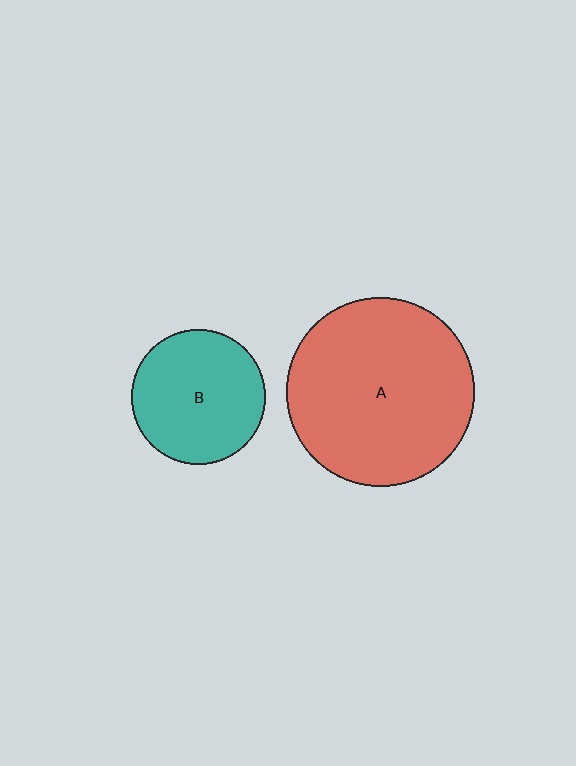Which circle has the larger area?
Circle A (red).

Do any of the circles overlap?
No, none of the circles overlap.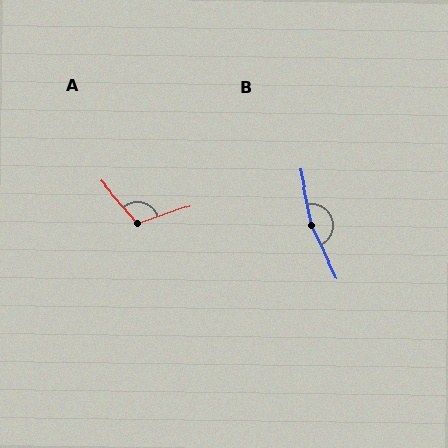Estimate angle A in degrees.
Approximately 112 degrees.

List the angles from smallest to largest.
A (112°), B (166°).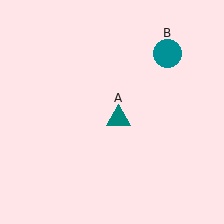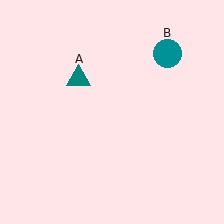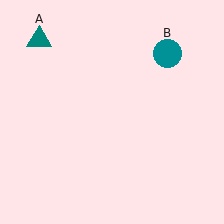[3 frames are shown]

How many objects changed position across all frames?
1 object changed position: teal triangle (object A).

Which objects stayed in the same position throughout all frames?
Teal circle (object B) remained stationary.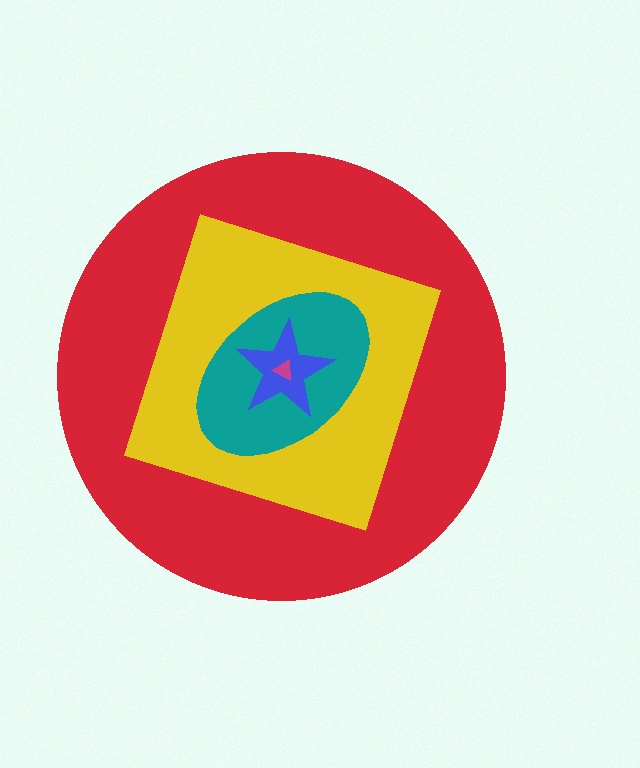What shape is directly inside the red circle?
The yellow square.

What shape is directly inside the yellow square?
The teal ellipse.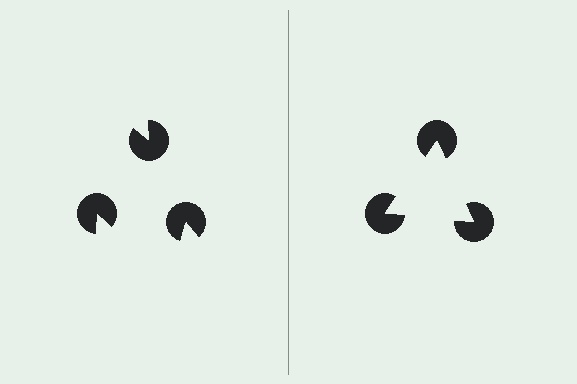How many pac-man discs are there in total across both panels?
6 — 3 on each side.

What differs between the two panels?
The pac-man discs are positioned identically on both sides; only the wedge orientations differ. On the right they align to a triangle; on the left they are misaligned.